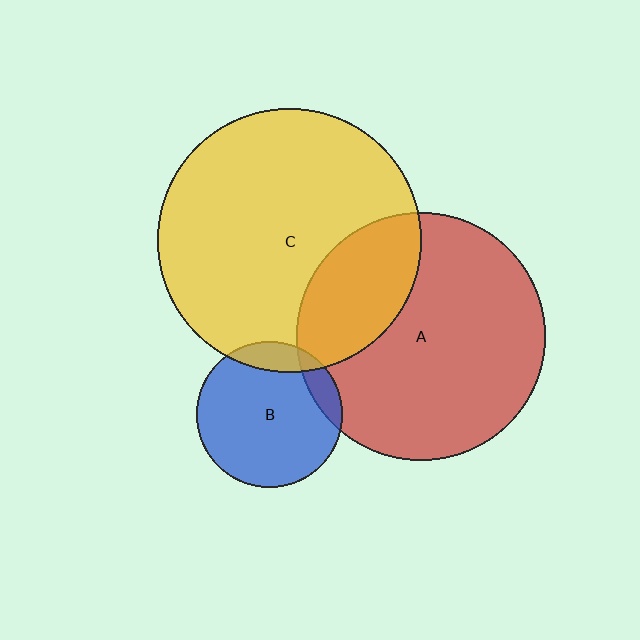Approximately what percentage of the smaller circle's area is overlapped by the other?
Approximately 25%.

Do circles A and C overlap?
Yes.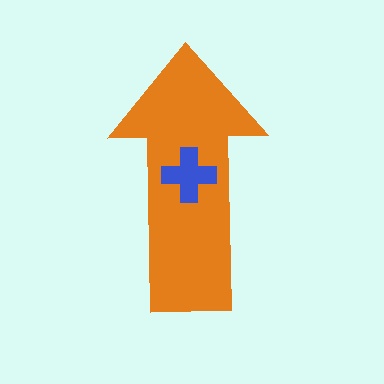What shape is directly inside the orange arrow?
The blue cross.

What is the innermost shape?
The blue cross.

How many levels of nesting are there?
2.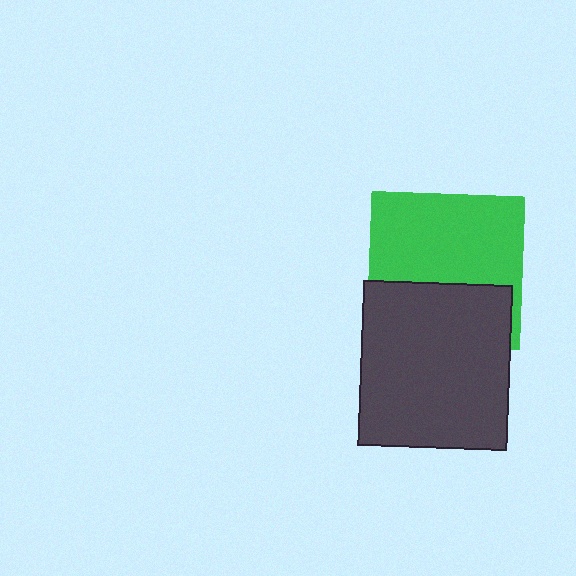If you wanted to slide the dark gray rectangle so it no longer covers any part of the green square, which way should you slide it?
Slide it down — that is the most direct way to separate the two shapes.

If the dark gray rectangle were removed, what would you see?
You would see the complete green square.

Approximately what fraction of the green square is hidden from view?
Roughly 39% of the green square is hidden behind the dark gray rectangle.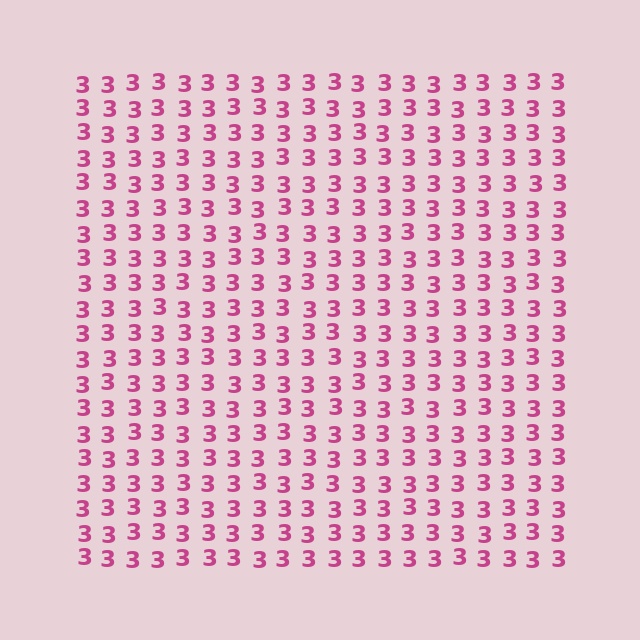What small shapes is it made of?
It is made of small digit 3's.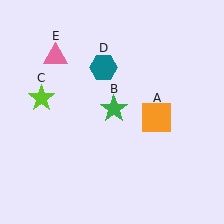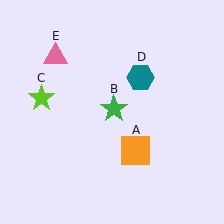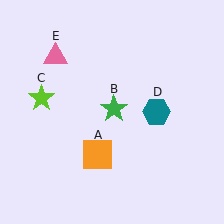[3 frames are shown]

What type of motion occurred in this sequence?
The orange square (object A), teal hexagon (object D) rotated clockwise around the center of the scene.